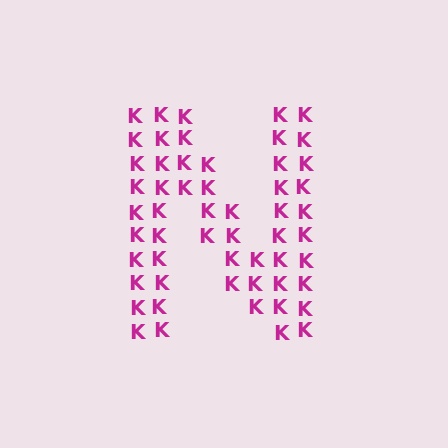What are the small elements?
The small elements are letter K's.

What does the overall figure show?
The overall figure shows the letter N.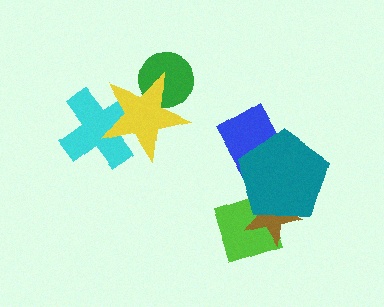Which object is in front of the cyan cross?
The yellow star is in front of the cyan cross.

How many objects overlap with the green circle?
1 object overlaps with the green circle.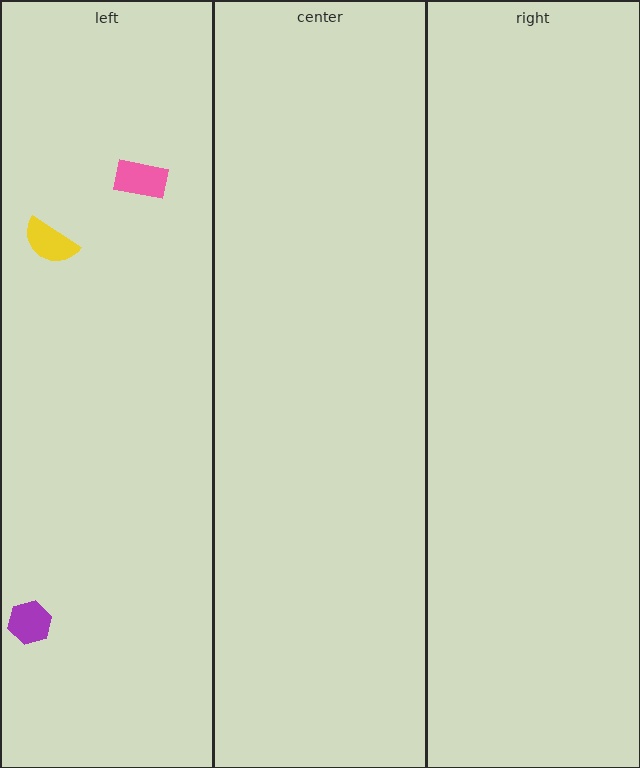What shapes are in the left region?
The yellow semicircle, the pink rectangle, the purple hexagon.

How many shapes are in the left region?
3.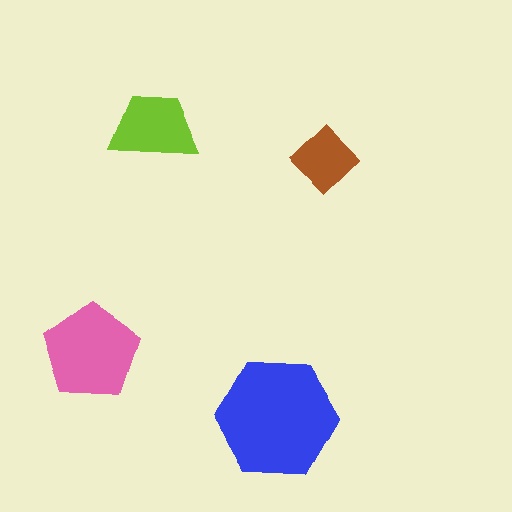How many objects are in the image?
There are 4 objects in the image.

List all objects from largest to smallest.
The blue hexagon, the pink pentagon, the lime trapezoid, the brown diamond.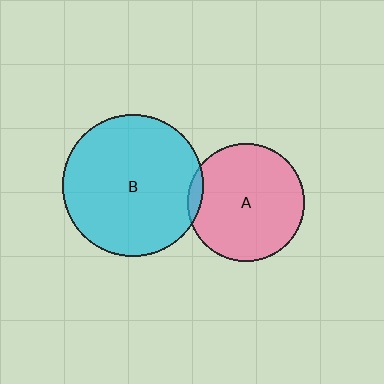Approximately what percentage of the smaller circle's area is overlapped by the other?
Approximately 5%.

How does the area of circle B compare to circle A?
Approximately 1.4 times.